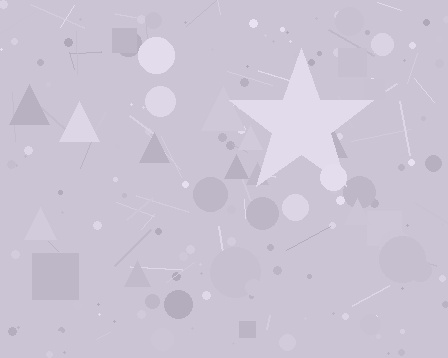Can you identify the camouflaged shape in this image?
The camouflaged shape is a star.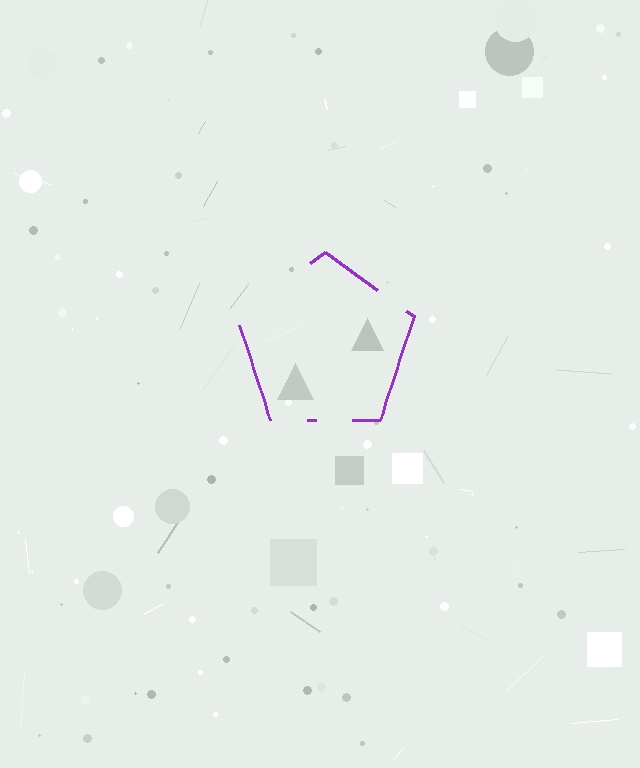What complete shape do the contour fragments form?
The contour fragments form a pentagon.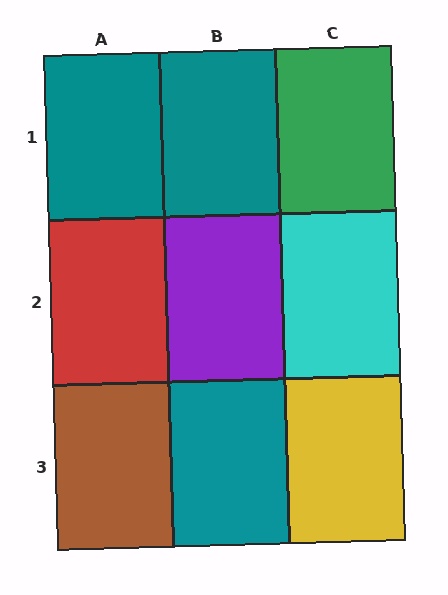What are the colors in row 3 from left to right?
Brown, teal, yellow.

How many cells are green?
1 cell is green.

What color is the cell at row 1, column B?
Teal.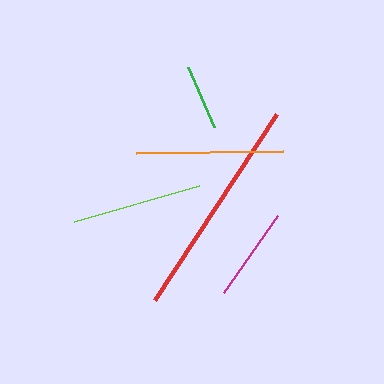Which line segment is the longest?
The red line is the longest at approximately 223 pixels.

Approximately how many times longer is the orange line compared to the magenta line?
The orange line is approximately 1.6 times the length of the magenta line.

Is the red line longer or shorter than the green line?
The red line is longer than the green line.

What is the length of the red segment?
The red segment is approximately 223 pixels long.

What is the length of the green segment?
The green segment is approximately 66 pixels long.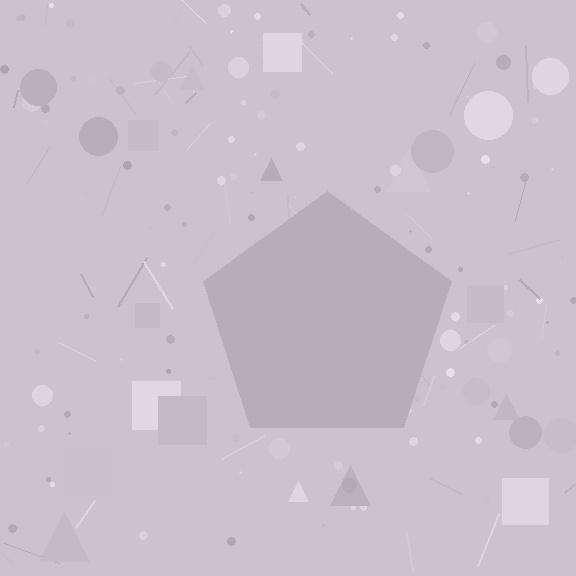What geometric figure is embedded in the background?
A pentagon is embedded in the background.